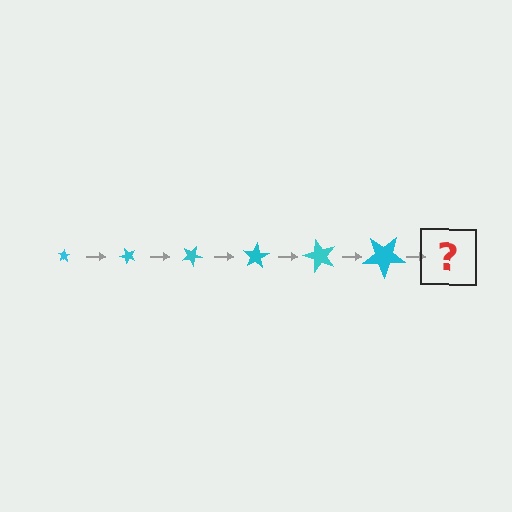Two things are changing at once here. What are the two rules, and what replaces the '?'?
The two rules are that the star grows larger each step and it rotates 50 degrees each step. The '?' should be a star, larger than the previous one and rotated 300 degrees from the start.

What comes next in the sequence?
The next element should be a star, larger than the previous one and rotated 300 degrees from the start.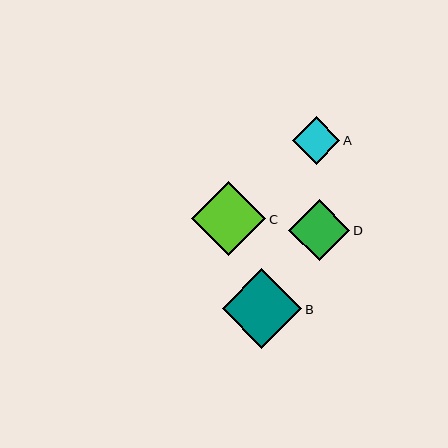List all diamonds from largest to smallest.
From largest to smallest: B, C, D, A.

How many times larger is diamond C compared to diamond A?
Diamond C is approximately 1.6 times the size of diamond A.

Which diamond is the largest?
Diamond B is the largest with a size of approximately 80 pixels.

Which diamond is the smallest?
Diamond A is the smallest with a size of approximately 47 pixels.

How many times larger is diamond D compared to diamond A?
Diamond D is approximately 1.3 times the size of diamond A.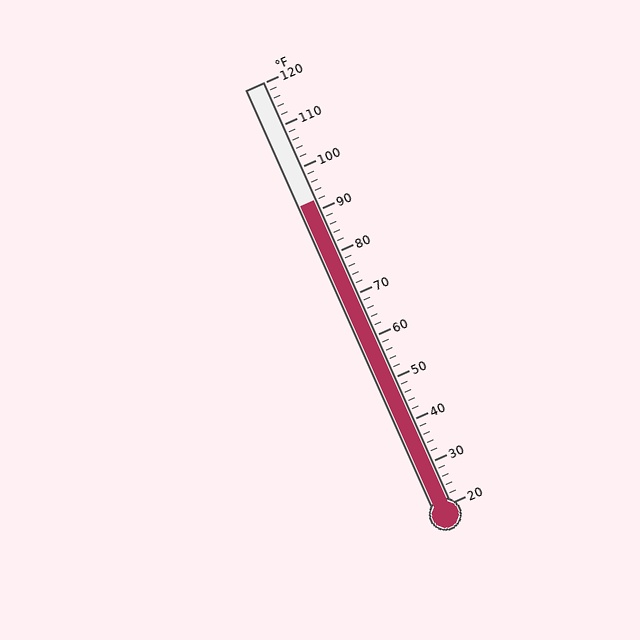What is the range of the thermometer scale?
The thermometer scale ranges from 20°F to 120°F.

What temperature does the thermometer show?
The thermometer shows approximately 92°F.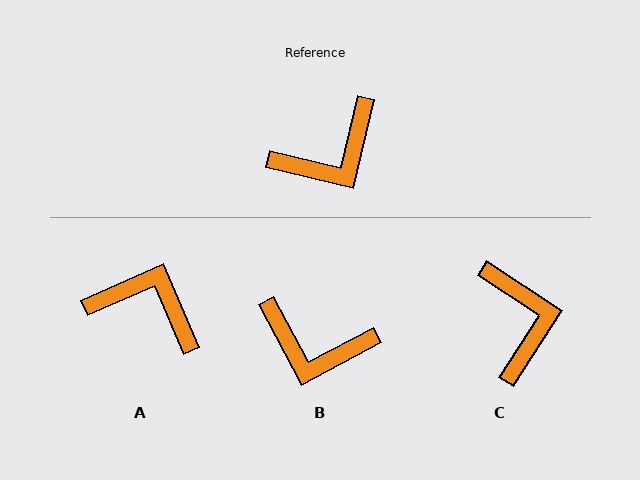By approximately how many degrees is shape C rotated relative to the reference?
Approximately 70 degrees counter-clockwise.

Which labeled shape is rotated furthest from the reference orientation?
A, about 127 degrees away.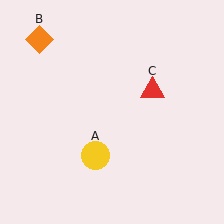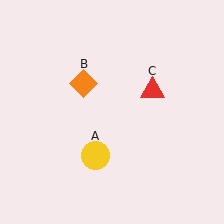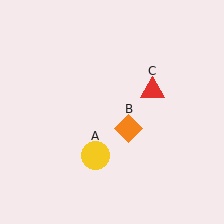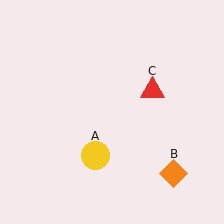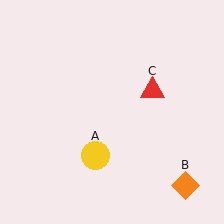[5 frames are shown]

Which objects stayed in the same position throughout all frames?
Yellow circle (object A) and red triangle (object C) remained stationary.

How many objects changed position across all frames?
1 object changed position: orange diamond (object B).